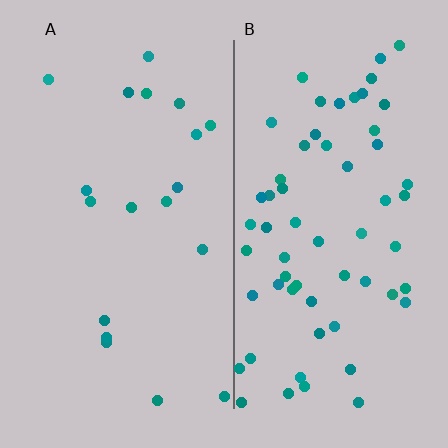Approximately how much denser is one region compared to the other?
Approximately 3.2× — region B over region A.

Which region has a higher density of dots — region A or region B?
B (the right).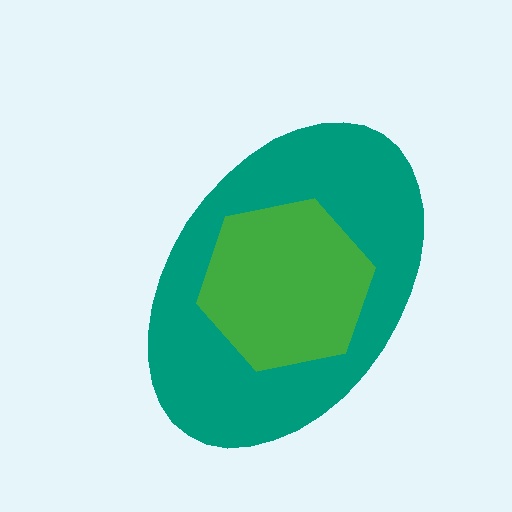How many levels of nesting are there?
2.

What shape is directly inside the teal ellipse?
The green hexagon.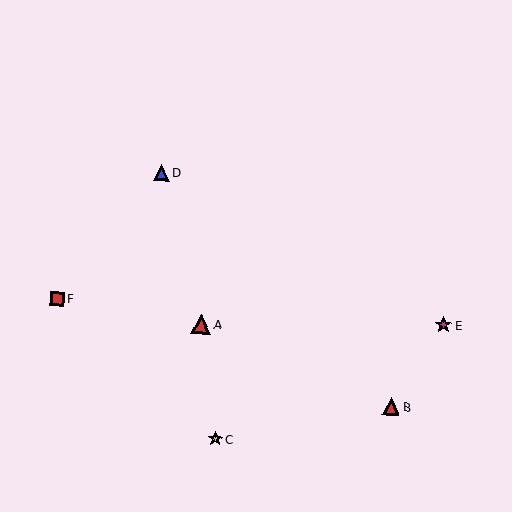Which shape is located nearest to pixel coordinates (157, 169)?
The blue triangle (labeled D) at (161, 173) is nearest to that location.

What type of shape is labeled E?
Shape E is a magenta star.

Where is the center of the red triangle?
The center of the red triangle is at (201, 324).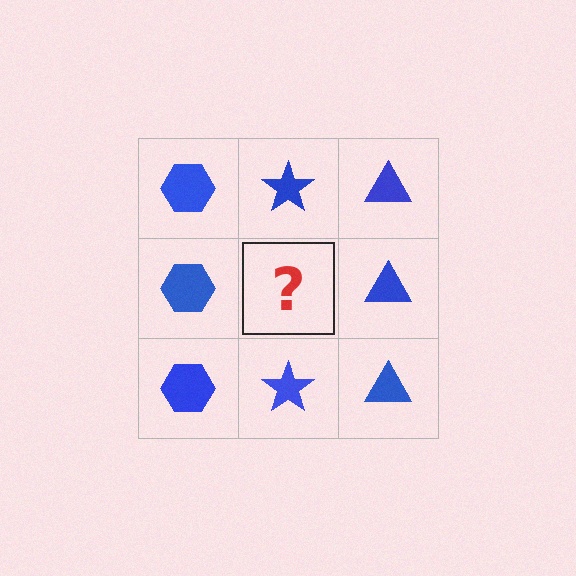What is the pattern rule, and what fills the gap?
The rule is that each column has a consistent shape. The gap should be filled with a blue star.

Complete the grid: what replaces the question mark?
The question mark should be replaced with a blue star.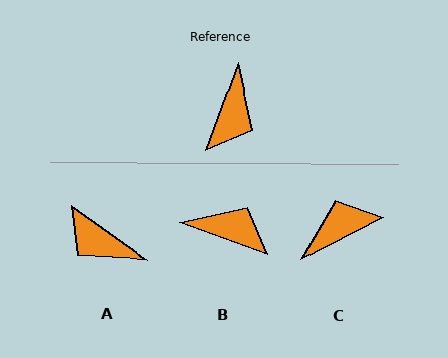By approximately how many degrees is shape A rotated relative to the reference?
Approximately 106 degrees clockwise.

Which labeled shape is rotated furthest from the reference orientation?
C, about 137 degrees away.